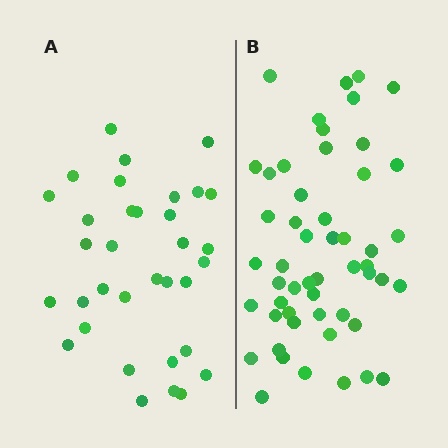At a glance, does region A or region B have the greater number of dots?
Region B (the right region) has more dots.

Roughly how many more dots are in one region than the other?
Region B has approximately 20 more dots than region A.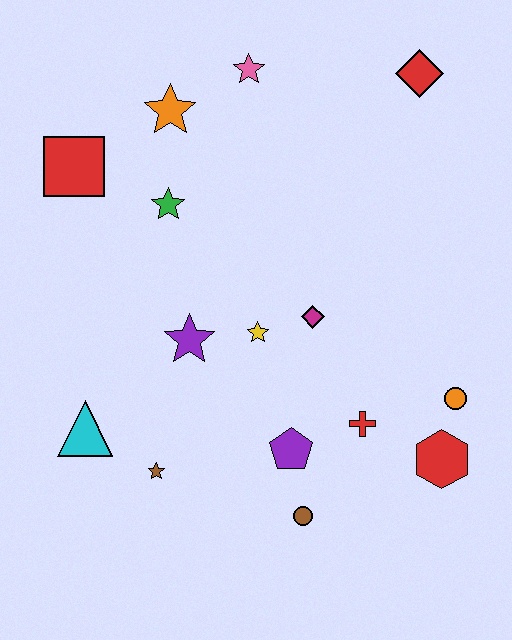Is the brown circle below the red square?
Yes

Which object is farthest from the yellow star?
The red diamond is farthest from the yellow star.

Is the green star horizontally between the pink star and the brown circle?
No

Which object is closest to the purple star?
The yellow star is closest to the purple star.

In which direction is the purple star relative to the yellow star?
The purple star is to the left of the yellow star.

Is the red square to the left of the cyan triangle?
Yes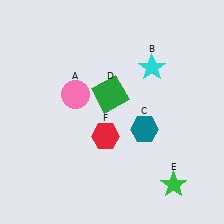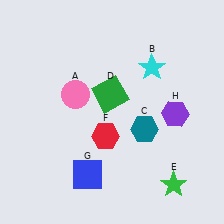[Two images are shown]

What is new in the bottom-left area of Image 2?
A blue square (G) was added in the bottom-left area of Image 2.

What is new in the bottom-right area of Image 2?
A purple hexagon (H) was added in the bottom-right area of Image 2.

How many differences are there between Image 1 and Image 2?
There are 2 differences between the two images.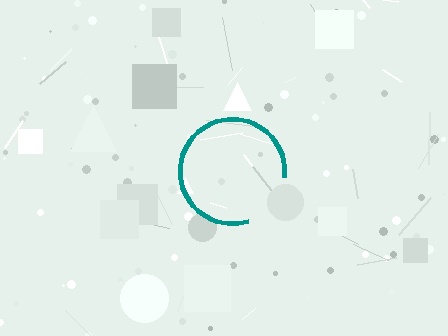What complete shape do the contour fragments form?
The contour fragments form a circle.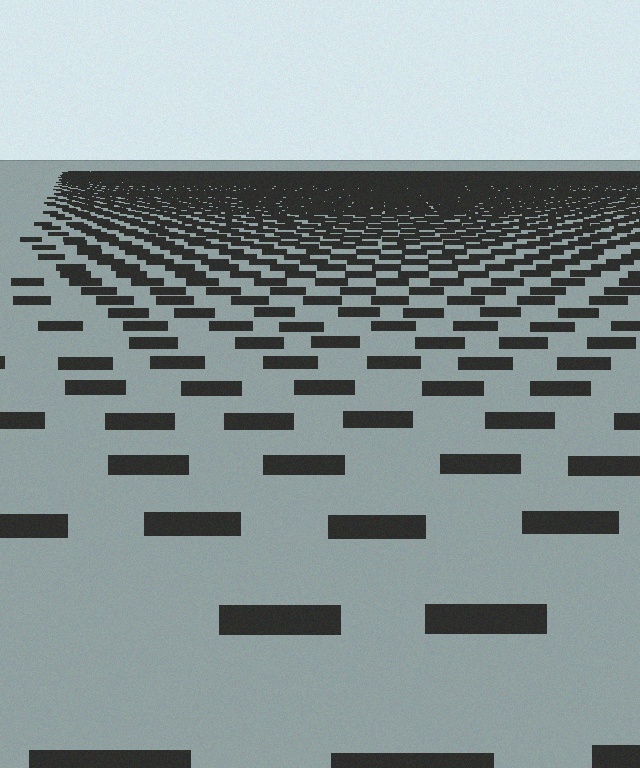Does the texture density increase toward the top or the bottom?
Density increases toward the top.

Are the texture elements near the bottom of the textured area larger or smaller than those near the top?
Larger. Near the bottom, elements are closer to the viewer and appear at a bigger on-screen size.